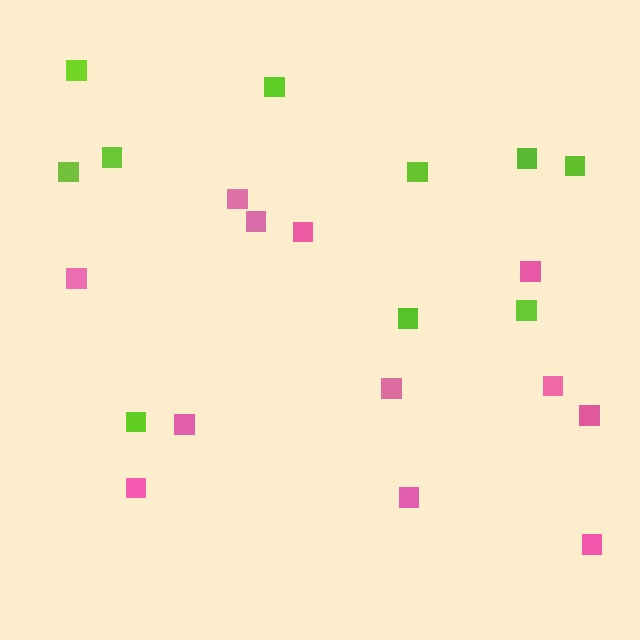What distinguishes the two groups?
There are 2 groups: one group of lime squares (10) and one group of pink squares (12).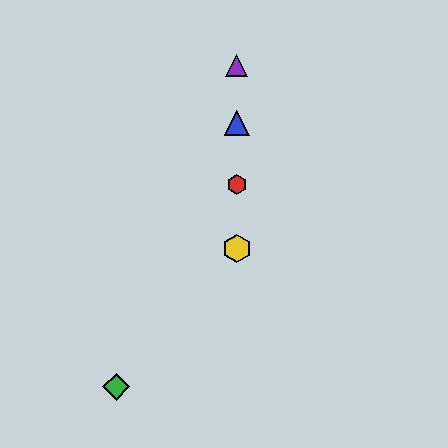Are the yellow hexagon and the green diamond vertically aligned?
No, the yellow hexagon is at x≈237 and the green diamond is at x≈116.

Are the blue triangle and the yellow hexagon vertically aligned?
Yes, both are at x≈237.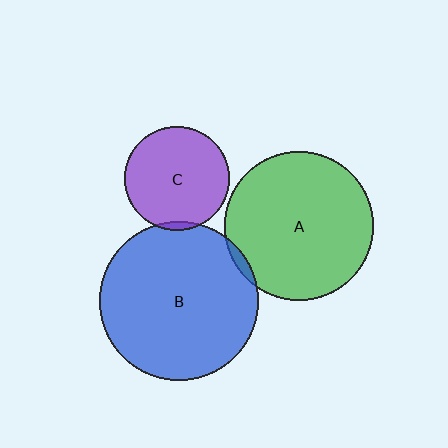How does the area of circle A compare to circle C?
Approximately 2.0 times.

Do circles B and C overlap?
Yes.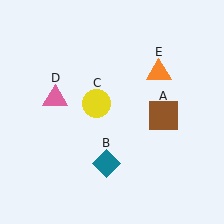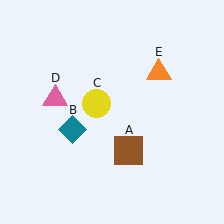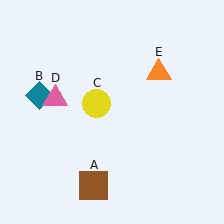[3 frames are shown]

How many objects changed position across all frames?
2 objects changed position: brown square (object A), teal diamond (object B).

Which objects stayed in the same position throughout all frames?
Yellow circle (object C) and pink triangle (object D) and orange triangle (object E) remained stationary.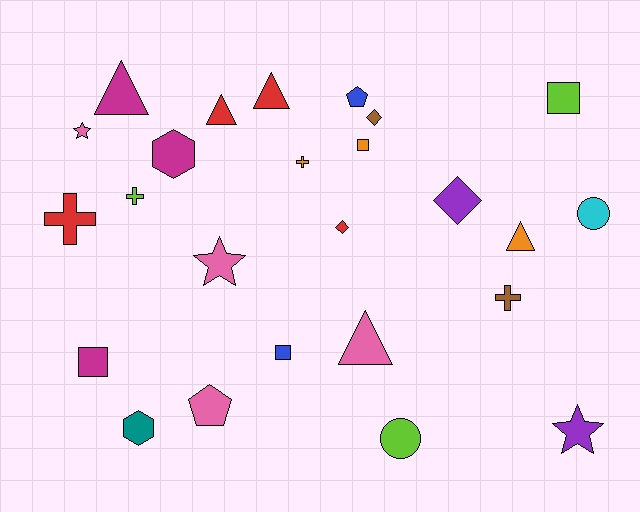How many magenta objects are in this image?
There are 3 magenta objects.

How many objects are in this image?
There are 25 objects.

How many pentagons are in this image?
There are 2 pentagons.